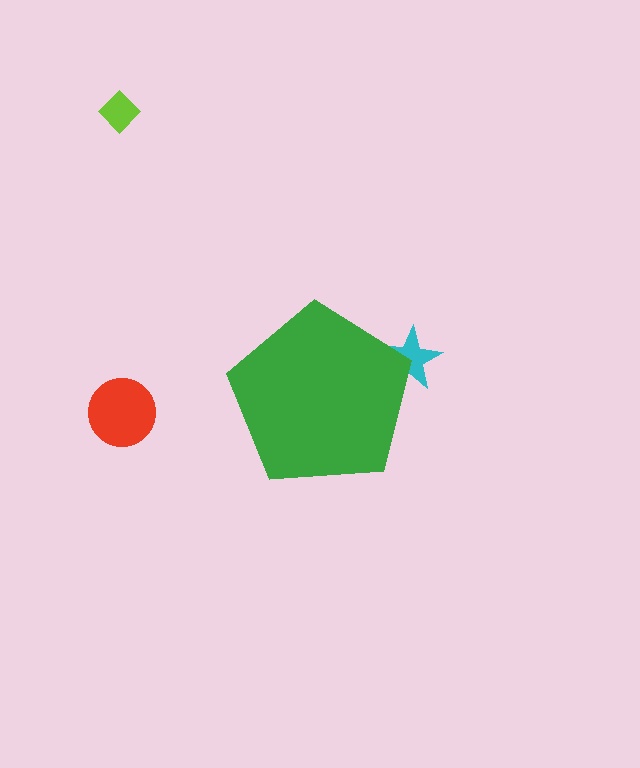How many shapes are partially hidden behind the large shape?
1 shape is partially hidden.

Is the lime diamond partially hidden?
No, the lime diamond is fully visible.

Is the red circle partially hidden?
No, the red circle is fully visible.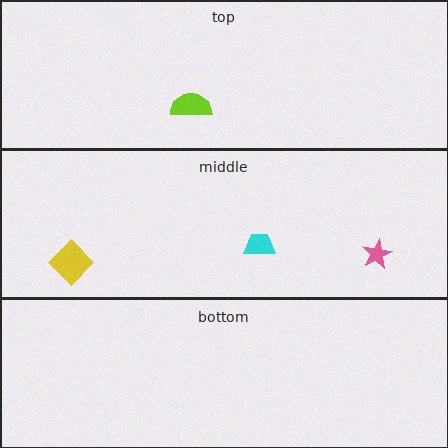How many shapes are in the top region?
1.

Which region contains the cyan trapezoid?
The middle region.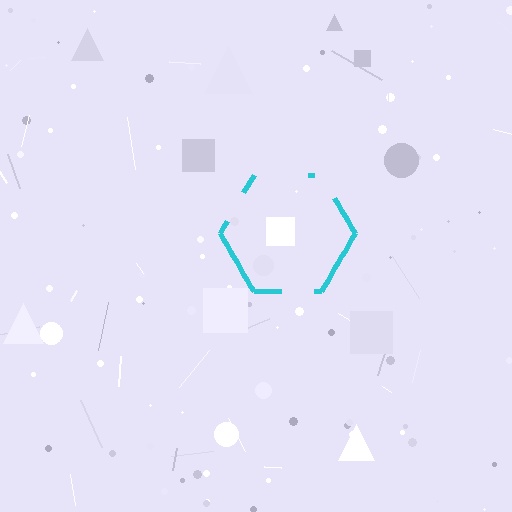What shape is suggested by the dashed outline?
The dashed outline suggests a hexagon.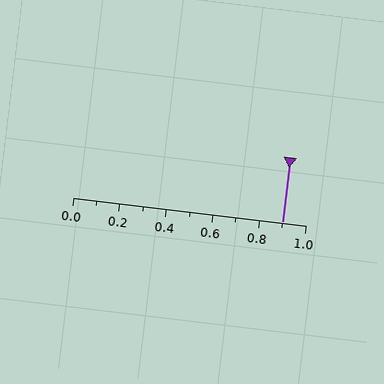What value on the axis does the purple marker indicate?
The marker indicates approximately 0.9.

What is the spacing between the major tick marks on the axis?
The major ticks are spaced 0.2 apart.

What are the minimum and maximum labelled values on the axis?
The axis runs from 0.0 to 1.0.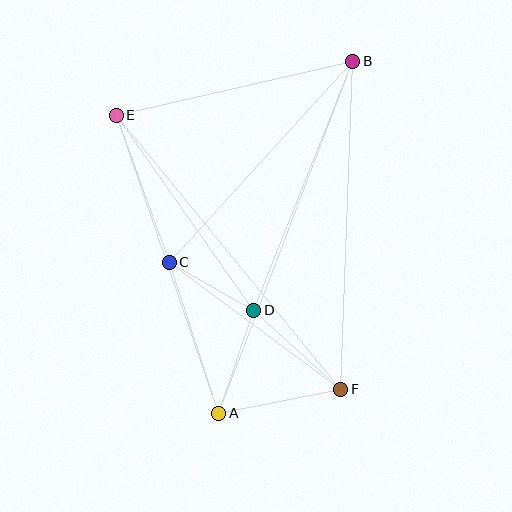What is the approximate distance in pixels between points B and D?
The distance between B and D is approximately 268 pixels.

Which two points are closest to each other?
Points C and D are closest to each other.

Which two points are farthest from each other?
Points A and B are farthest from each other.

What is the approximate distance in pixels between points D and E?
The distance between D and E is approximately 238 pixels.